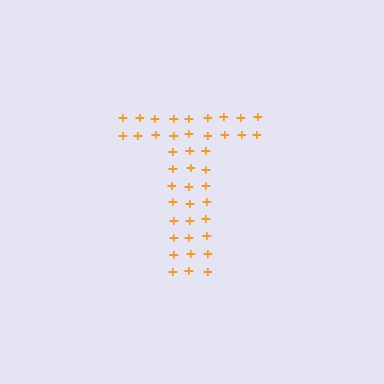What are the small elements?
The small elements are plus signs.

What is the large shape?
The large shape is the letter T.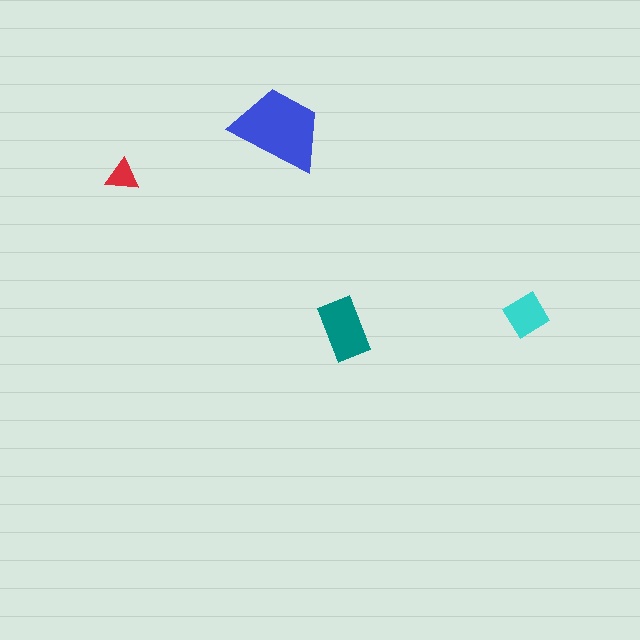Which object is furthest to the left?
The red triangle is leftmost.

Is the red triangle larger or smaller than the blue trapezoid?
Smaller.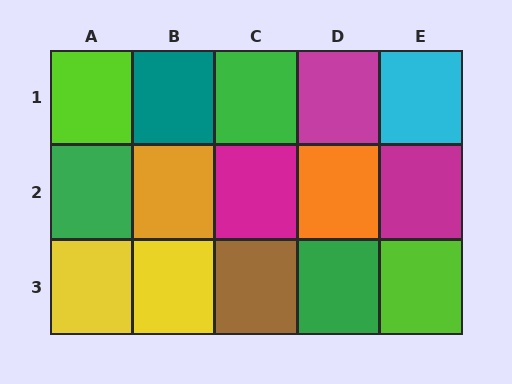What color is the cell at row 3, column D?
Green.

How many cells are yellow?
2 cells are yellow.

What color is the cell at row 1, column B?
Teal.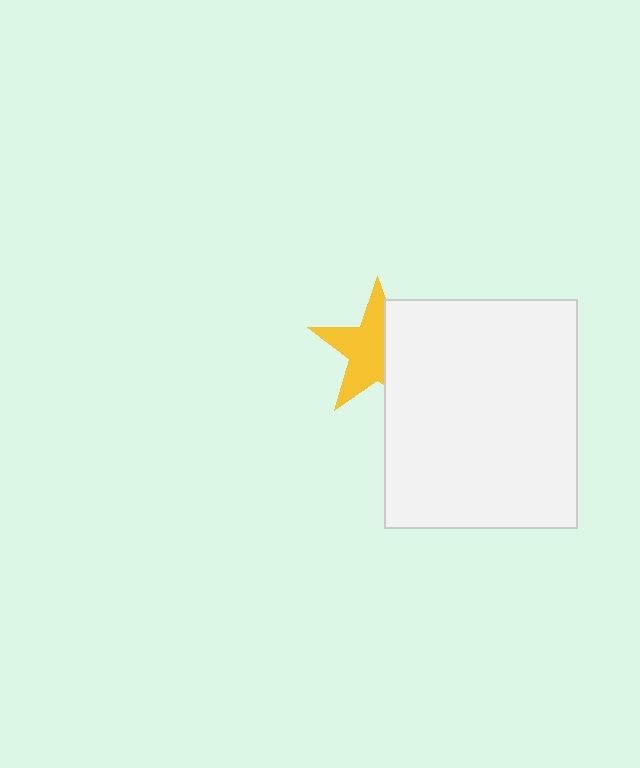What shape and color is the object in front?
The object in front is a white rectangle.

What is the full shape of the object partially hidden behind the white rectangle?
The partially hidden object is a yellow star.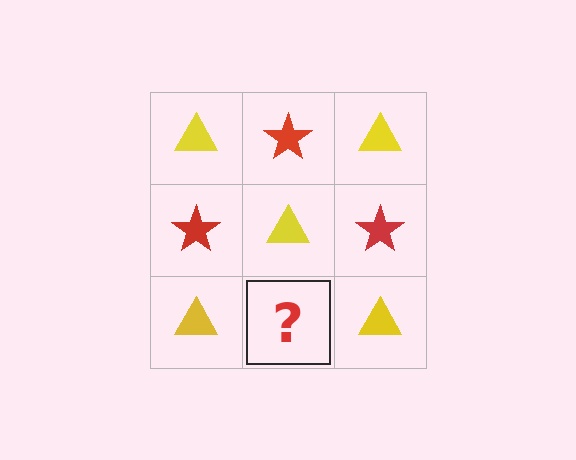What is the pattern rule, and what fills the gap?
The rule is that it alternates yellow triangle and red star in a checkerboard pattern. The gap should be filled with a red star.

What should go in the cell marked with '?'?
The missing cell should contain a red star.